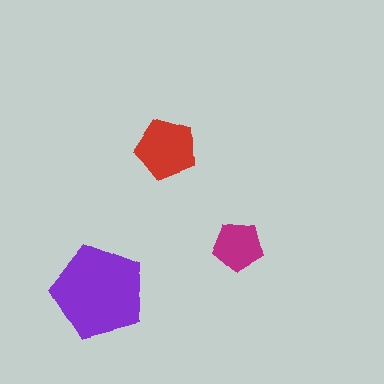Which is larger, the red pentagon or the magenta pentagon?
The red one.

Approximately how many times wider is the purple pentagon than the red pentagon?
About 1.5 times wider.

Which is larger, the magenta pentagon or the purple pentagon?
The purple one.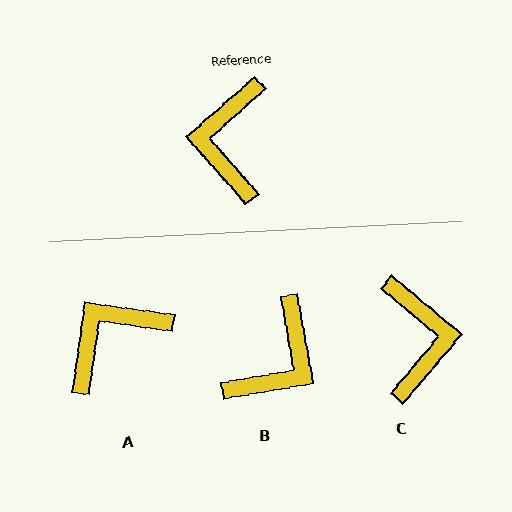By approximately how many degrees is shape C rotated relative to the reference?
Approximately 171 degrees clockwise.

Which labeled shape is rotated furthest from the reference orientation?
C, about 171 degrees away.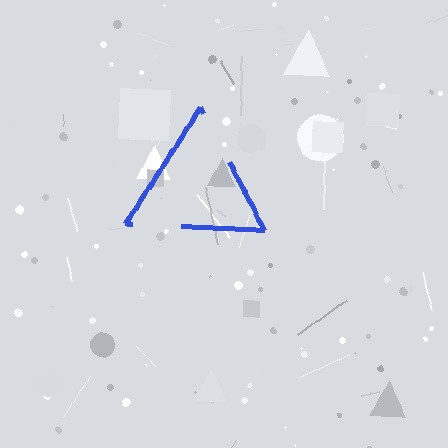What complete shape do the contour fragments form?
The contour fragments form a triangle.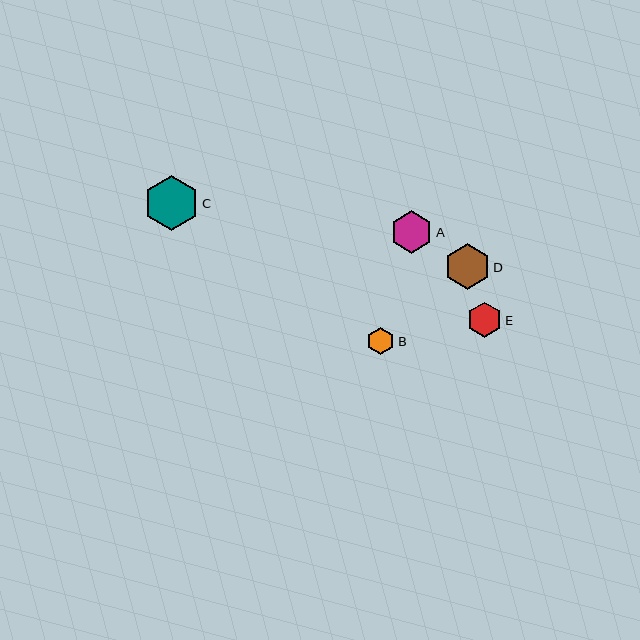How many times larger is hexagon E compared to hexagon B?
Hexagon E is approximately 1.3 times the size of hexagon B.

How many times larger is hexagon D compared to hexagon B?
Hexagon D is approximately 1.6 times the size of hexagon B.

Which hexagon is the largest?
Hexagon C is the largest with a size of approximately 56 pixels.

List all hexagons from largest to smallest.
From largest to smallest: C, D, A, E, B.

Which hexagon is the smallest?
Hexagon B is the smallest with a size of approximately 28 pixels.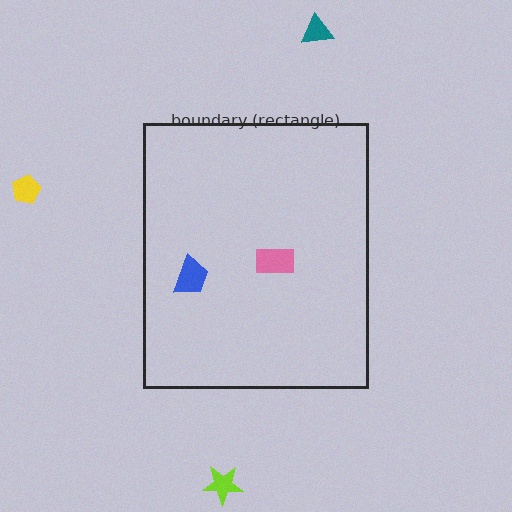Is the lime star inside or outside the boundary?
Outside.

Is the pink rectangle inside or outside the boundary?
Inside.